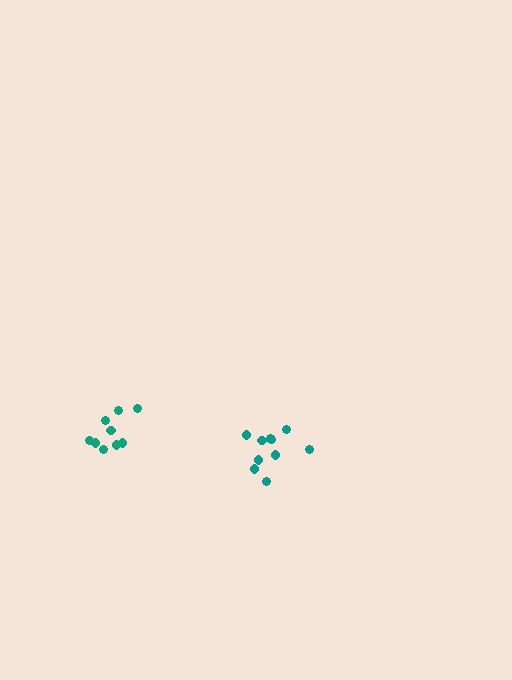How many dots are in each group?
Group 1: 10 dots, Group 2: 9 dots (19 total).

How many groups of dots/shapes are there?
There are 2 groups.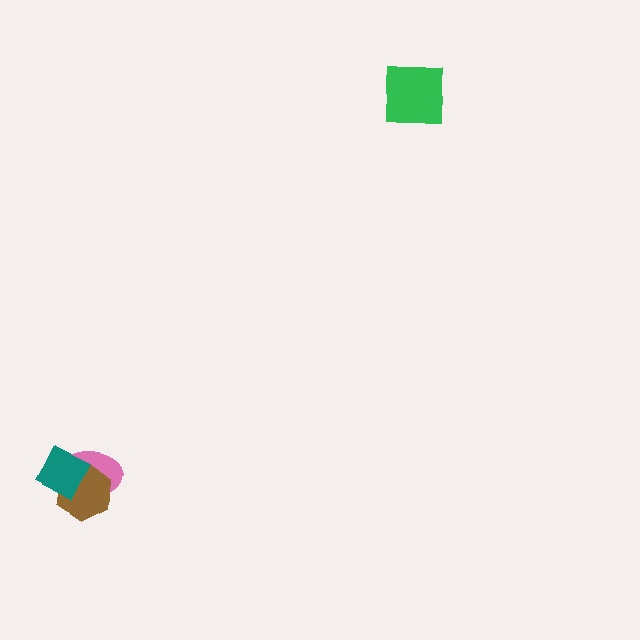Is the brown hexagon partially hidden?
Yes, it is partially covered by another shape.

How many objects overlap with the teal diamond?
2 objects overlap with the teal diamond.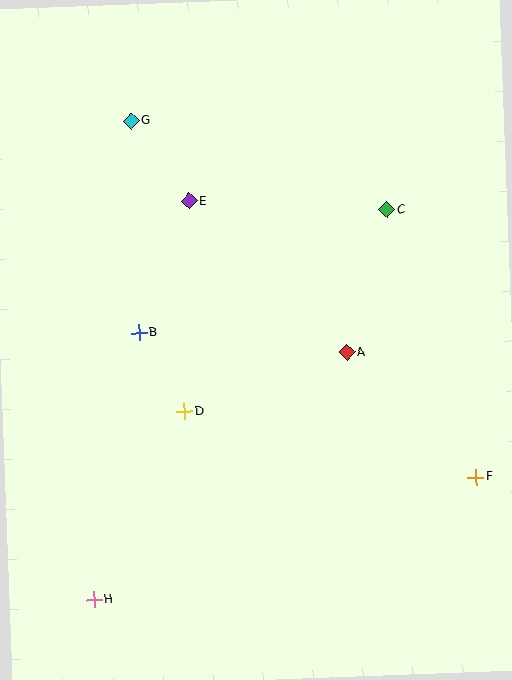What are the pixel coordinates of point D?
Point D is at (184, 412).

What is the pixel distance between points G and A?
The distance between G and A is 316 pixels.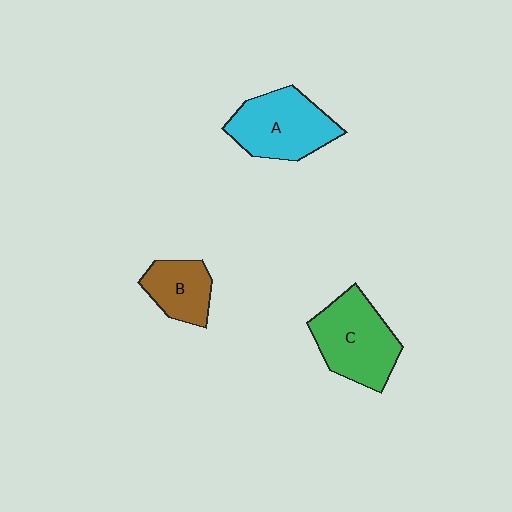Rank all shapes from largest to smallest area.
From largest to smallest: C (green), A (cyan), B (brown).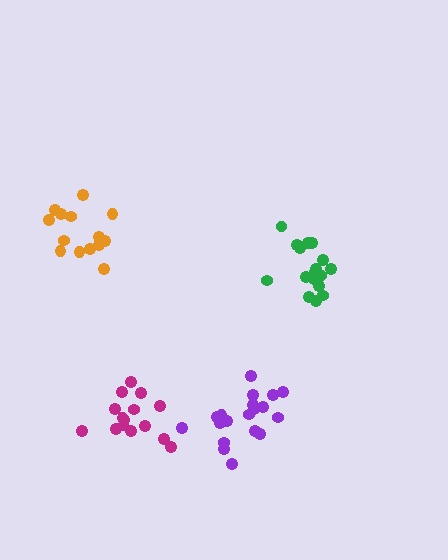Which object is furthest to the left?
The orange cluster is leftmost.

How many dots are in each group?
Group 1: 14 dots, Group 2: 17 dots, Group 3: 19 dots, Group 4: 15 dots (65 total).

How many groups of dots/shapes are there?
There are 4 groups.